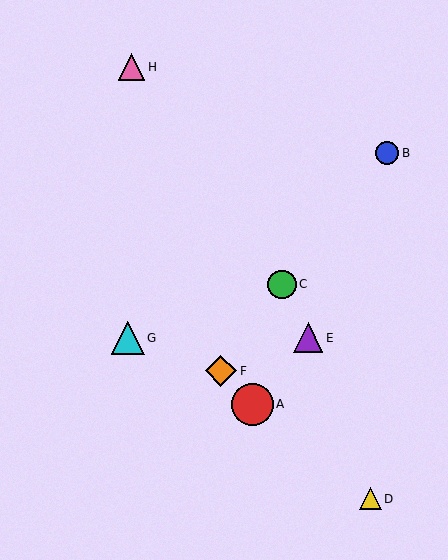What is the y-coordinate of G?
Object G is at y≈338.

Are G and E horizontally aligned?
Yes, both are at y≈338.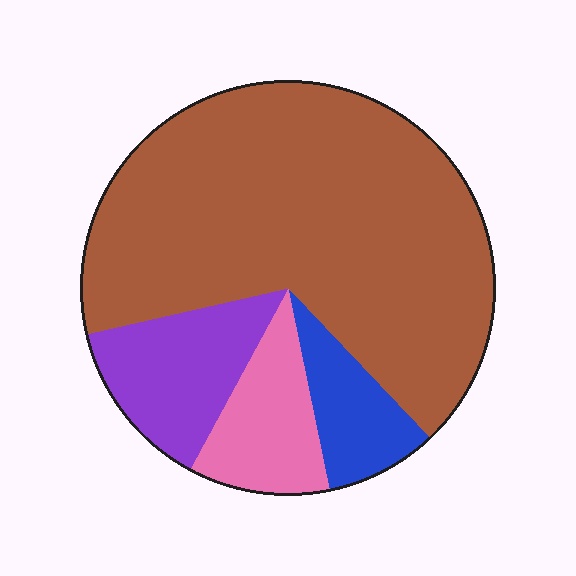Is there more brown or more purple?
Brown.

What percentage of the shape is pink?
Pink covers around 10% of the shape.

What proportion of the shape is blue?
Blue covers roughly 10% of the shape.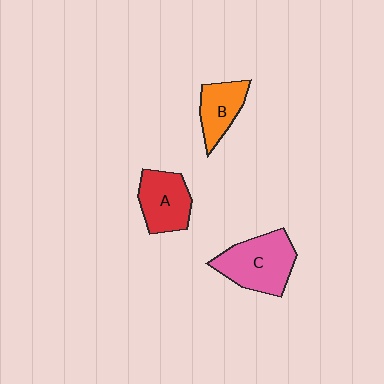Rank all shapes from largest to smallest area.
From largest to smallest: C (pink), A (red), B (orange).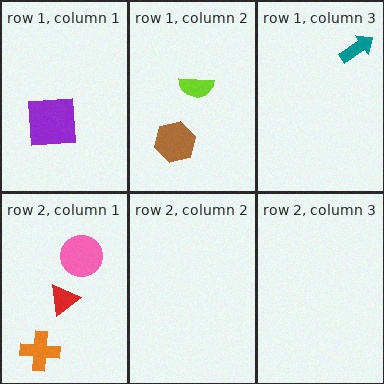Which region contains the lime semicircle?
The row 1, column 2 region.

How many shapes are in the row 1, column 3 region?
1.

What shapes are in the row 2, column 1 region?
The red triangle, the orange cross, the pink circle.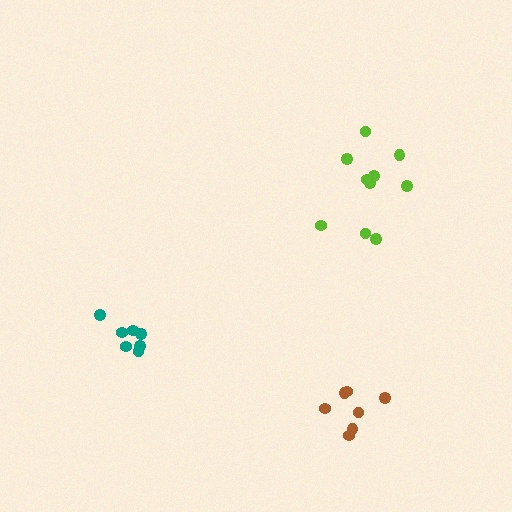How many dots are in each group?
Group 1: 7 dots, Group 2: 10 dots, Group 3: 7 dots (24 total).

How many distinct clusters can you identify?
There are 3 distinct clusters.